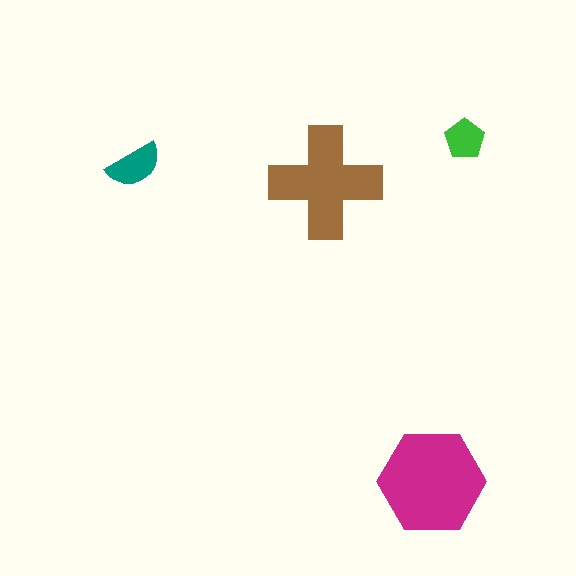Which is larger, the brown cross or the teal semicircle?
The brown cross.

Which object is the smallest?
The green pentagon.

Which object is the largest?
The magenta hexagon.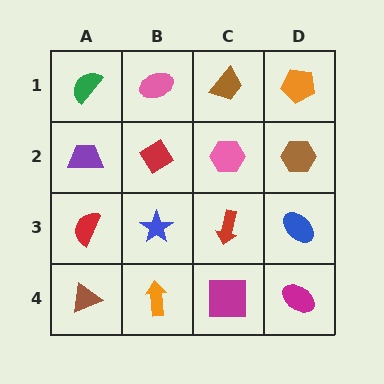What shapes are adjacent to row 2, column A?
A green semicircle (row 1, column A), a red semicircle (row 3, column A), a red diamond (row 2, column B).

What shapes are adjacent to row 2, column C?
A brown trapezoid (row 1, column C), a red arrow (row 3, column C), a red diamond (row 2, column B), a brown hexagon (row 2, column D).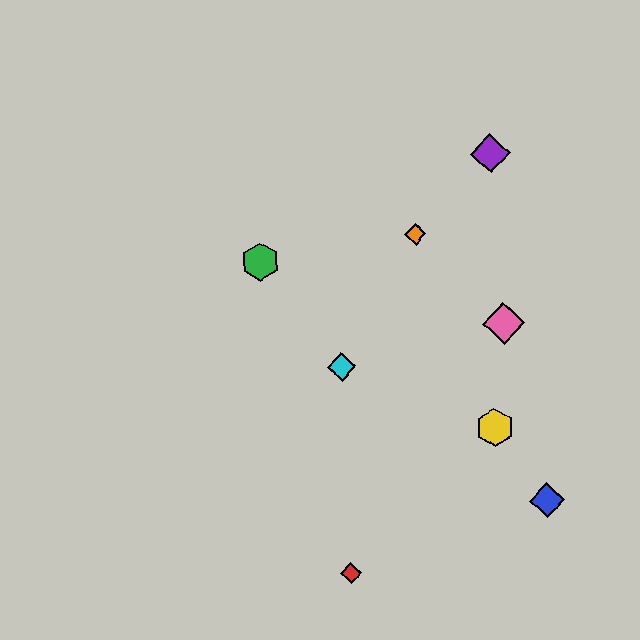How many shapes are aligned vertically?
2 shapes (the red diamond, the cyan diamond) are aligned vertically.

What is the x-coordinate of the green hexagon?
The green hexagon is at x≈260.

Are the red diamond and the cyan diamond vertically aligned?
Yes, both are at x≈351.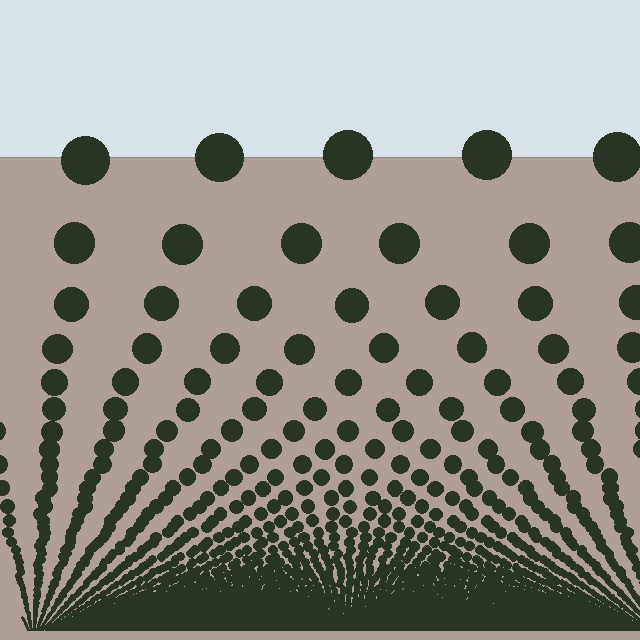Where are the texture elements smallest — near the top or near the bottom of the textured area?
Near the bottom.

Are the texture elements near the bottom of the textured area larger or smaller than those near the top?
Smaller. The gradient is inverted — elements near the bottom are smaller and denser.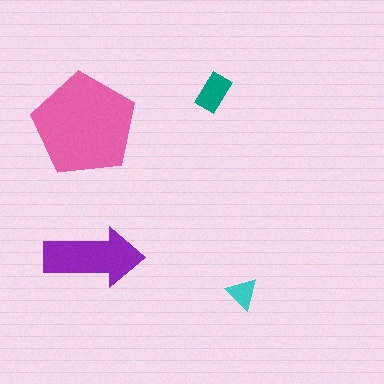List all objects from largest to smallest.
The pink pentagon, the purple arrow, the teal rectangle, the cyan triangle.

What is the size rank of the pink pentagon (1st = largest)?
1st.